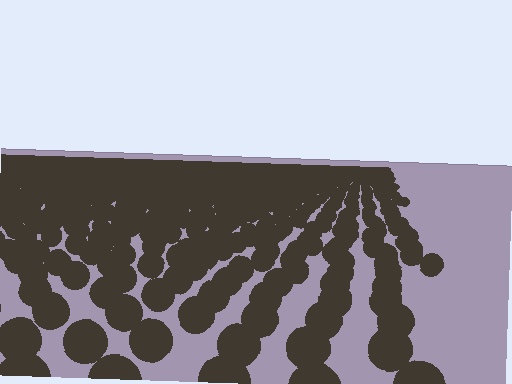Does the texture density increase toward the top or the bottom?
Density increases toward the top.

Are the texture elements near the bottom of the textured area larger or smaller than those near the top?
Larger. Near the bottom, elements are closer to the viewer and appear at a bigger on-screen size.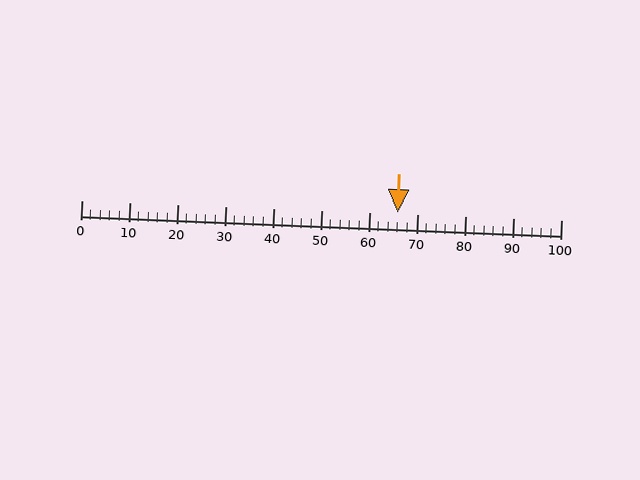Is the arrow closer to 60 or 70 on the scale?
The arrow is closer to 70.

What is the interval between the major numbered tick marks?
The major tick marks are spaced 10 units apart.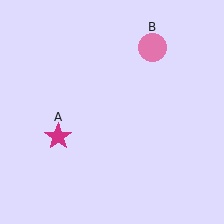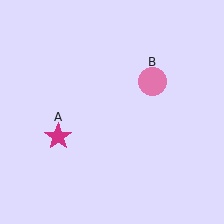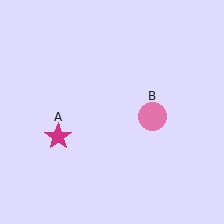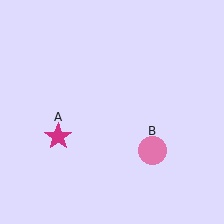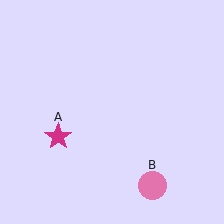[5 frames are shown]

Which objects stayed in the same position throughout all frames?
Magenta star (object A) remained stationary.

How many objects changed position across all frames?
1 object changed position: pink circle (object B).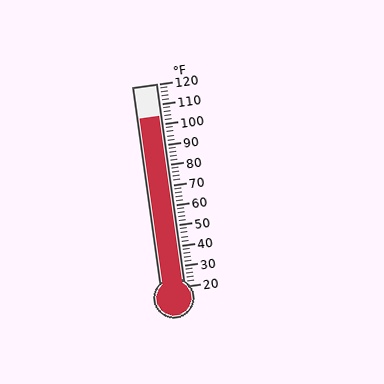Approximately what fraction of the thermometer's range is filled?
The thermometer is filled to approximately 85% of its range.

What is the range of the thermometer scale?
The thermometer scale ranges from 20°F to 120°F.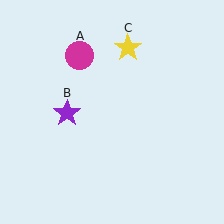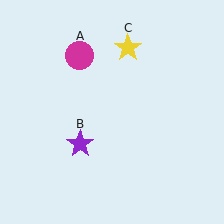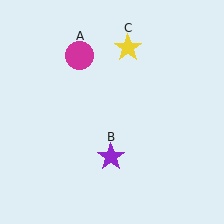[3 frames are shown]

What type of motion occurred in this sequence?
The purple star (object B) rotated counterclockwise around the center of the scene.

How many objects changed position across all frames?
1 object changed position: purple star (object B).